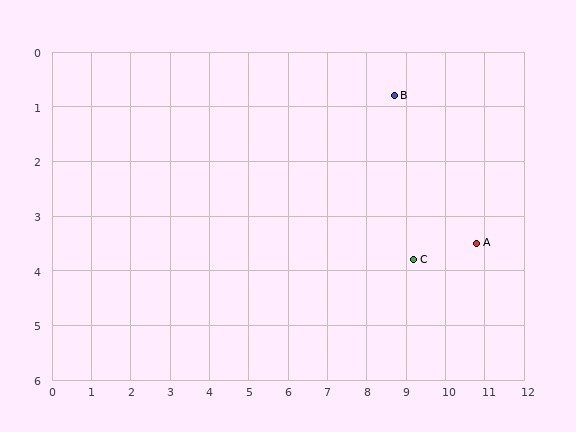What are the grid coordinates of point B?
Point B is at approximately (8.7, 0.8).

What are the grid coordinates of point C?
Point C is at approximately (9.2, 3.8).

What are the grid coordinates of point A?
Point A is at approximately (10.8, 3.5).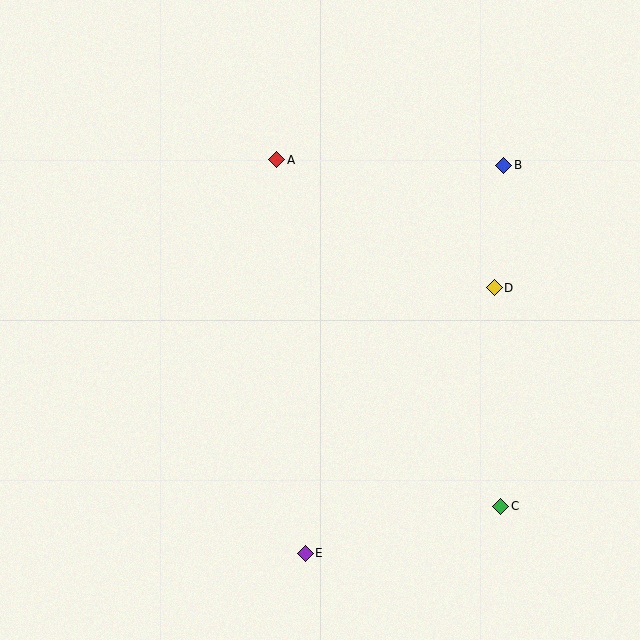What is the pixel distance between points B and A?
The distance between B and A is 227 pixels.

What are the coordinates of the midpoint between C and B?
The midpoint between C and B is at (502, 336).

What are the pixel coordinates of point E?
Point E is at (305, 553).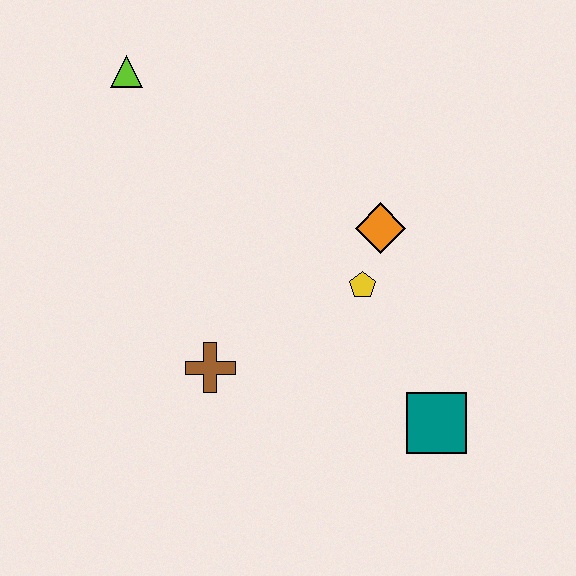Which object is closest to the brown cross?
The yellow pentagon is closest to the brown cross.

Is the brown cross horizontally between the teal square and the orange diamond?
No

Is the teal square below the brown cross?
Yes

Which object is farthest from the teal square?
The lime triangle is farthest from the teal square.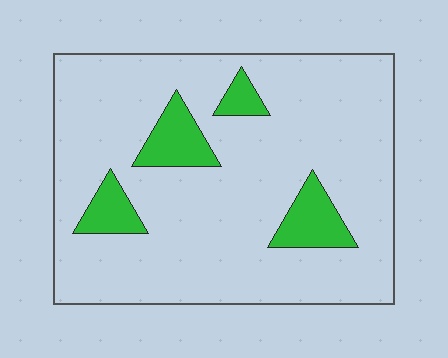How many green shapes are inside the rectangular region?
4.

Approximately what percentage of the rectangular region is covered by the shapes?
Approximately 15%.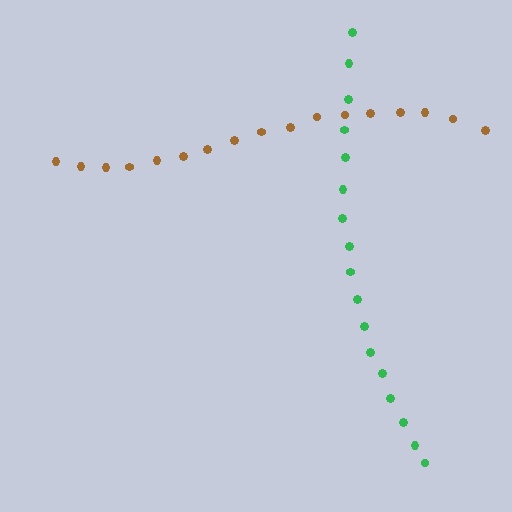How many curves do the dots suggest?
There are 2 distinct paths.